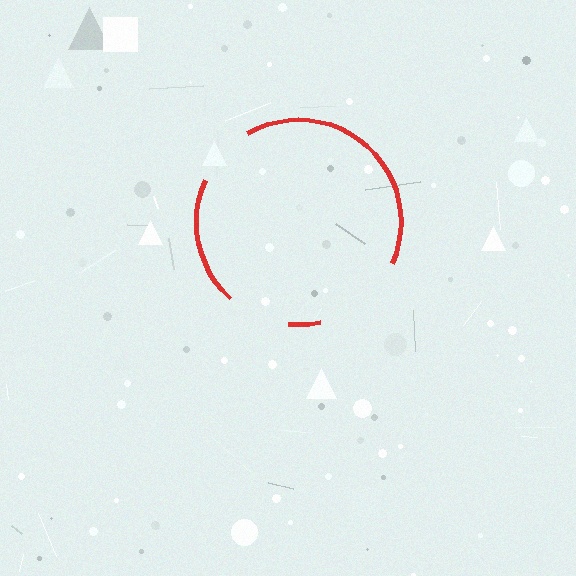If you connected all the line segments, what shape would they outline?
They would outline a circle.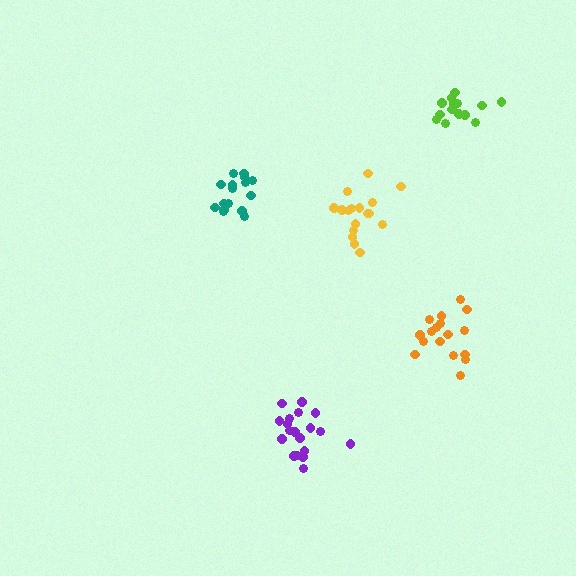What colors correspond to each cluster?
The clusters are colored: purple, teal, orange, yellow, lime.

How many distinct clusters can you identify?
There are 5 distinct clusters.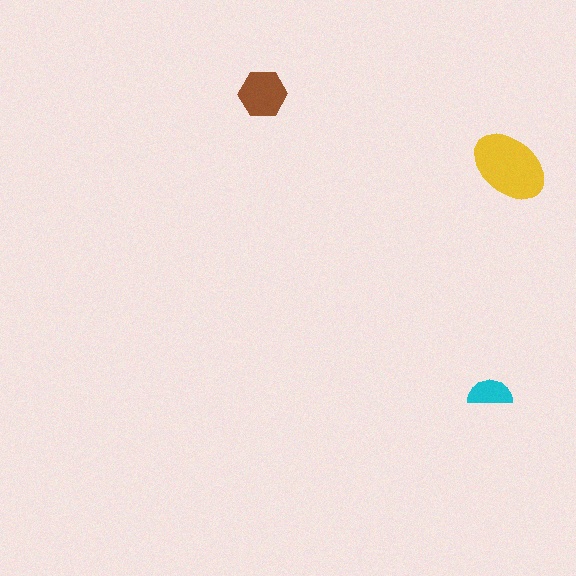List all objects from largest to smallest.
The yellow ellipse, the brown hexagon, the cyan semicircle.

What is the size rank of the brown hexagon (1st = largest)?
2nd.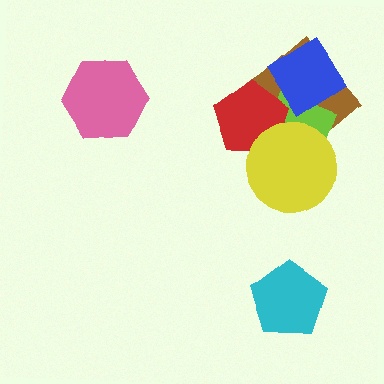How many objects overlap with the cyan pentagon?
0 objects overlap with the cyan pentagon.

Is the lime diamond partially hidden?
Yes, it is partially covered by another shape.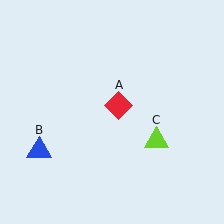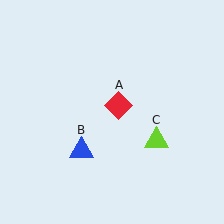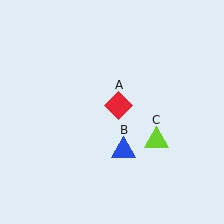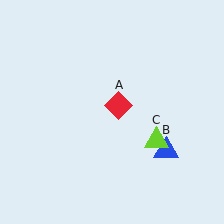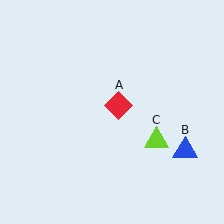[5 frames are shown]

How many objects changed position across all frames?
1 object changed position: blue triangle (object B).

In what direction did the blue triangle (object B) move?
The blue triangle (object B) moved right.